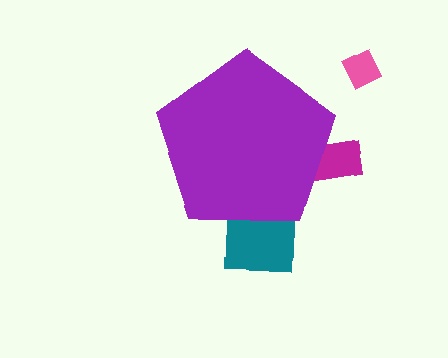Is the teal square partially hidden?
Yes, the teal square is partially hidden behind the purple pentagon.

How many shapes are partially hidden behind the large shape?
2 shapes are partially hidden.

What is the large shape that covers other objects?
A purple pentagon.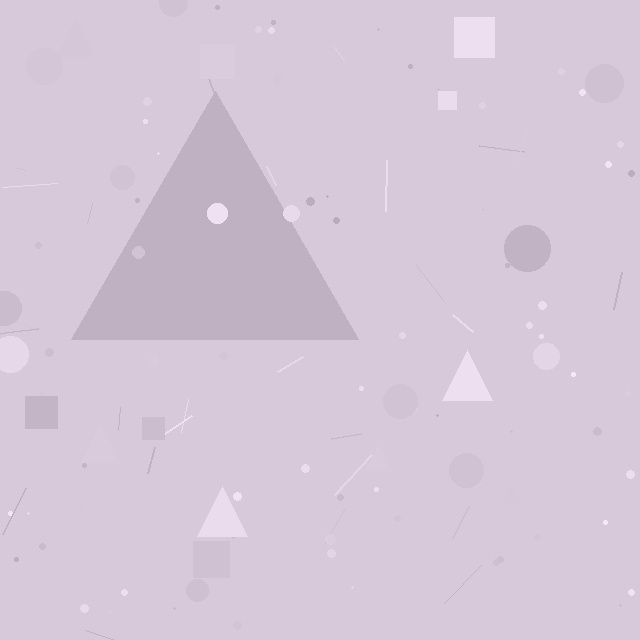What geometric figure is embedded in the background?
A triangle is embedded in the background.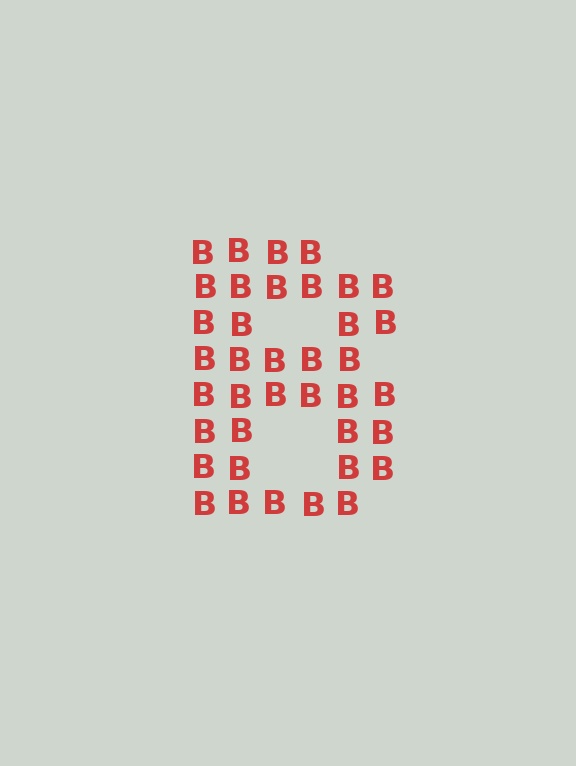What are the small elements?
The small elements are letter B's.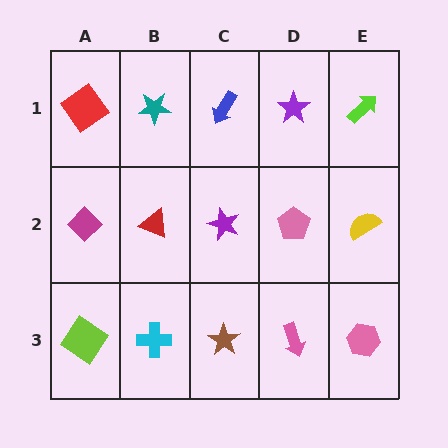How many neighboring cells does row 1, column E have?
2.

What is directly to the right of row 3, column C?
A pink arrow.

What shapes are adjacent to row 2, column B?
A teal star (row 1, column B), a cyan cross (row 3, column B), a magenta diamond (row 2, column A), a purple star (row 2, column C).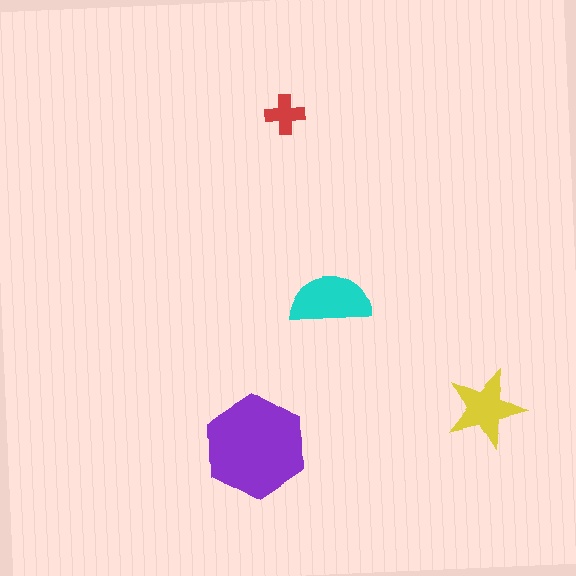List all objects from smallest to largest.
The red cross, the yellow star, the cyan semicircle, the purple hexagon.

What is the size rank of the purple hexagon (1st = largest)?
1st.